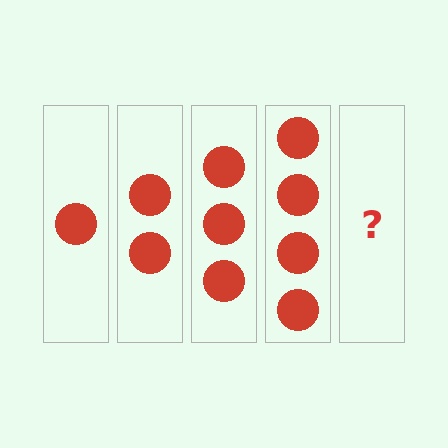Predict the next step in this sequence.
The next step is 5 circles.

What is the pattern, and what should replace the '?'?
The pattern is that each step adds one more circle. The '?' should be 5 circles.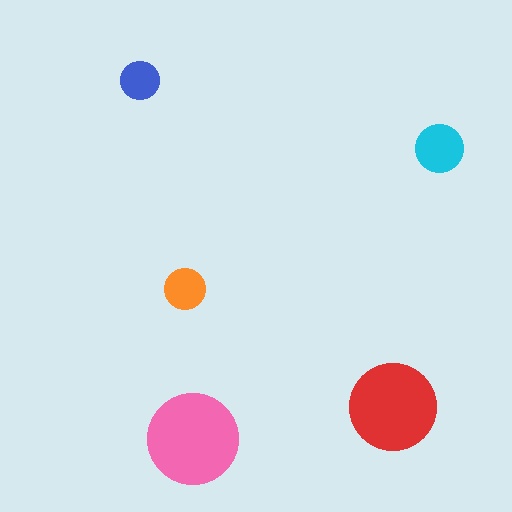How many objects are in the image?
There are 5 objects in the image.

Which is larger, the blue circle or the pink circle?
The pink one.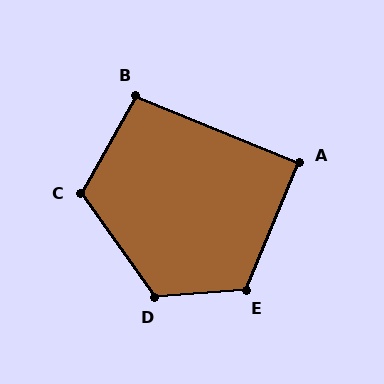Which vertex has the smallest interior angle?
A, at approximately 89 degrees.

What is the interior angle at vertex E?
Approximately 118 degrees (obtuse).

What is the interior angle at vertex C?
Approximately 115 degrees (obtuse).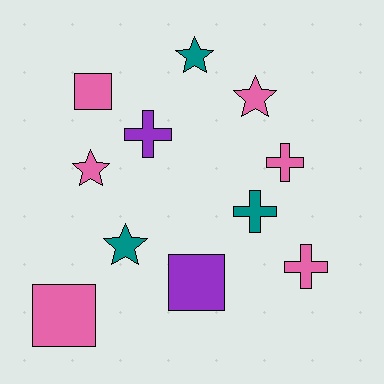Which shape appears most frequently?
Star, with 4 objects.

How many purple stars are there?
There are no purple stars.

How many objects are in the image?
There are 11 objects.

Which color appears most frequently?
Pink, with 6 objects.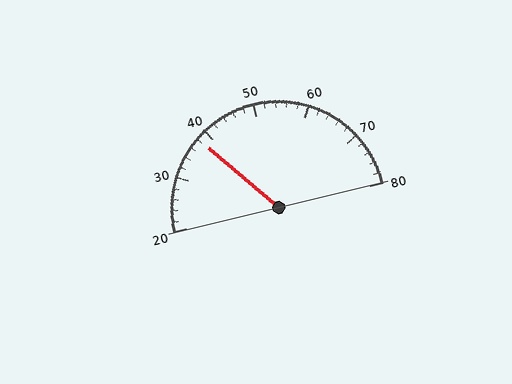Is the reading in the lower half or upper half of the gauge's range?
The reading is in the lower half of the range (20 to 80).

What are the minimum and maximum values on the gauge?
The gauge ranges from 20 to 80.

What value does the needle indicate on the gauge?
The needle indicates approximately 38.